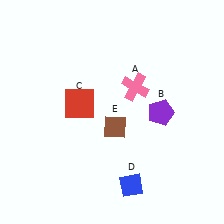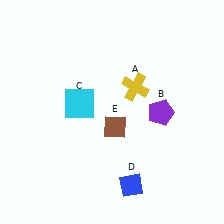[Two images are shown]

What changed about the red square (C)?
In Image 1, C is red. In Image 2, it changed to cyan.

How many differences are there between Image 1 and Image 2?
There are 2 differences between the two images.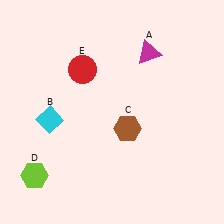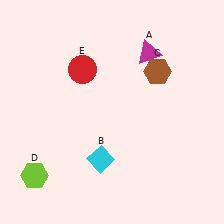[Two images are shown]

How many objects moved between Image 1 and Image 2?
2 objects moved between the two images.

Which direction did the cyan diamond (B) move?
The cyan diamond (B) moved right.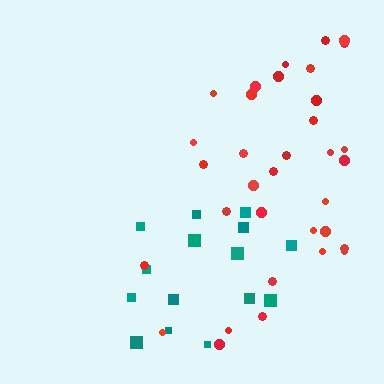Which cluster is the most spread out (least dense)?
Teal.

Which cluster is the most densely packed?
Red.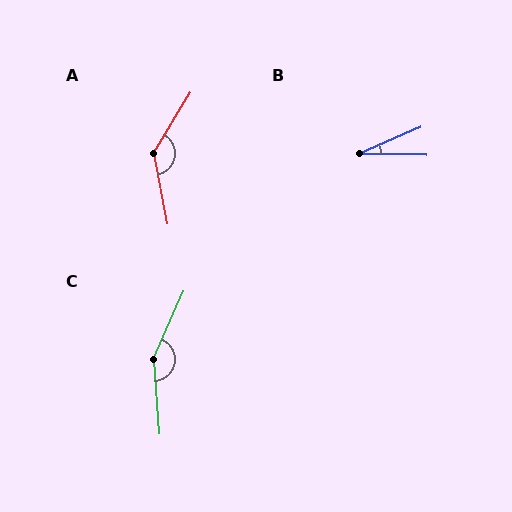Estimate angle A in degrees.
Approximately 137 degrees.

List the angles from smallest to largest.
B (24°), A (137°), C (152°).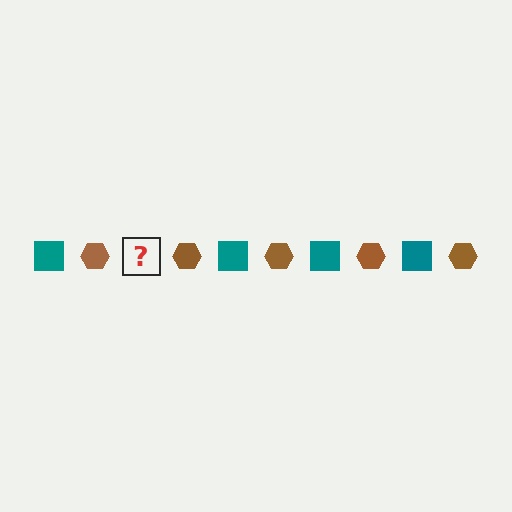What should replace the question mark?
The question mark should be replaced with a teal square.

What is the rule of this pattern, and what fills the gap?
The rule is that the pattern alternates between teal square and brown hexagon. The gap should be filled with a teal square.